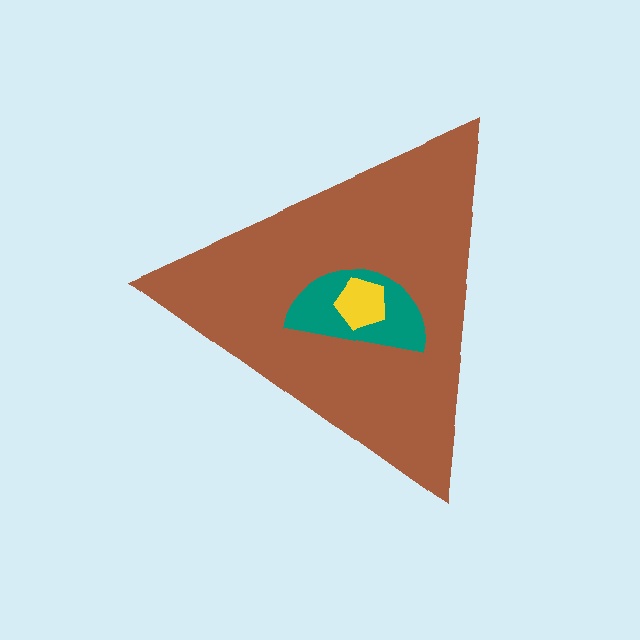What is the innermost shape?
The yellow pentagon.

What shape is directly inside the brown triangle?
The teal semicircle.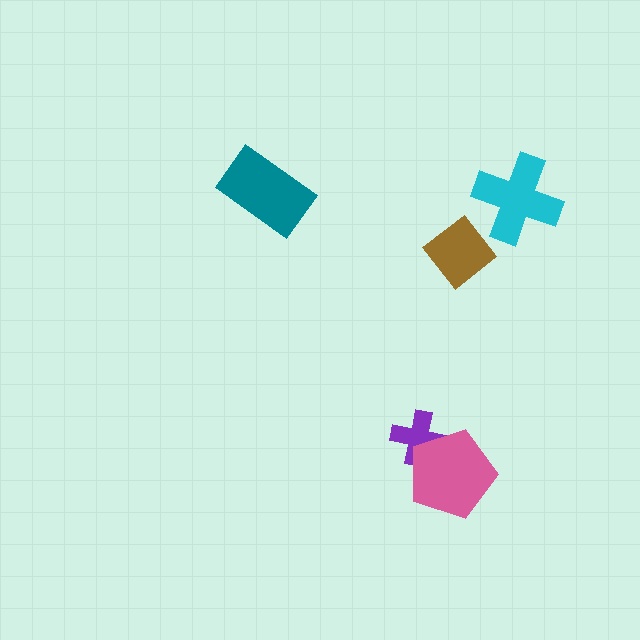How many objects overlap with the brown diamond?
0 objects overlap with the brown diamond.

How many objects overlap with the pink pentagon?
1 object overlaps with the pink pentagon.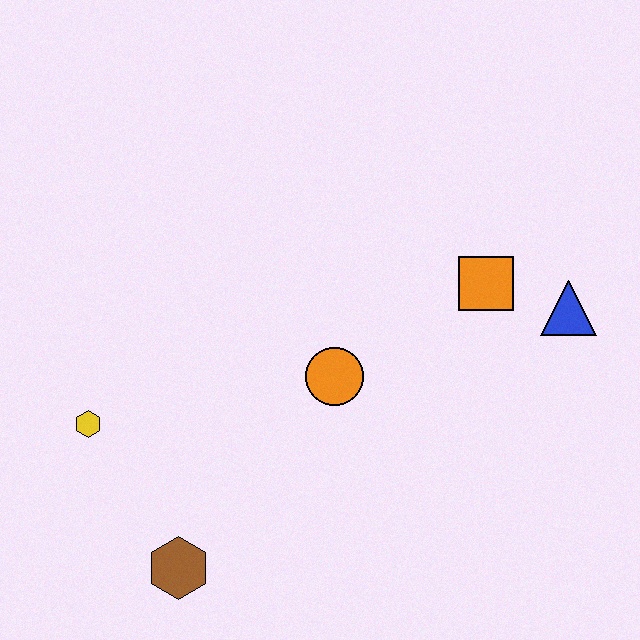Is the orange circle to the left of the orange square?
Yes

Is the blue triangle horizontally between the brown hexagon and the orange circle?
No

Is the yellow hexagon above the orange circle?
No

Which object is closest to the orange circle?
The orange square is closest to the orange circle.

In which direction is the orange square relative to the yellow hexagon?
The orange square is to the right of the yellow hexagon.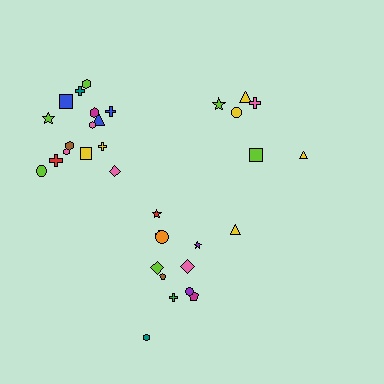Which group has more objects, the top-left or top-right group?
The top-left group.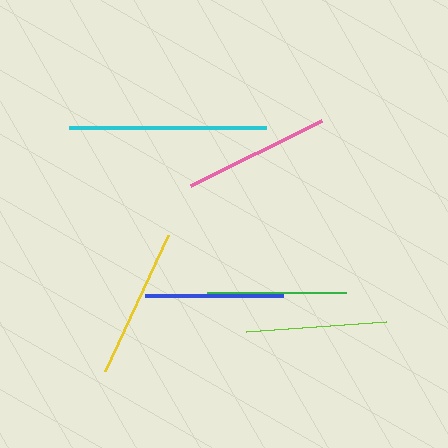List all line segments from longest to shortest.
From longest to shortest: cyan, yellow, pink, lime, green, blue.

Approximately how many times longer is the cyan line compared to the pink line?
The cyan line is approximately 1.3 times the length of the pink line.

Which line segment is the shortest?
The blue line is the shortest at approximately 138 pixels.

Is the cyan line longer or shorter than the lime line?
The cyan line is longer than the lime line.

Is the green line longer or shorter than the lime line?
The lime line is longer than the green line.